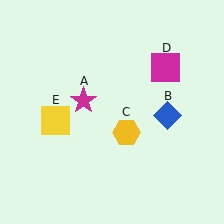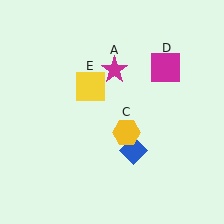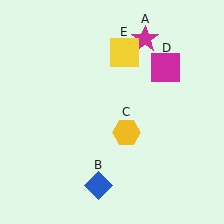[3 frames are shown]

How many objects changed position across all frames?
3 objects changed position: magenta star (object A), blue diamond (object B), yellow square (object E).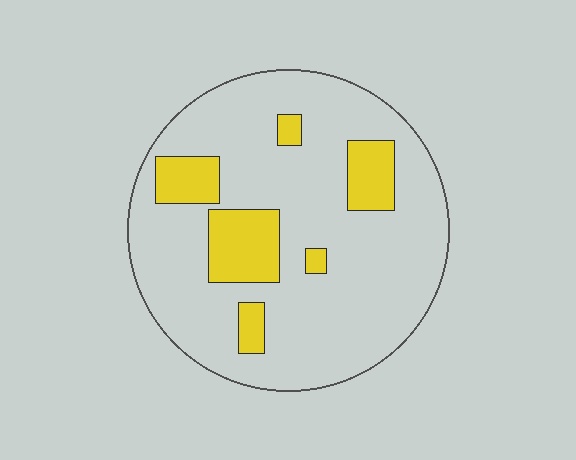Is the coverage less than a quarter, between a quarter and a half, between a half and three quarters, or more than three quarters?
Less than a quarter.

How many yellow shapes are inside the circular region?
6.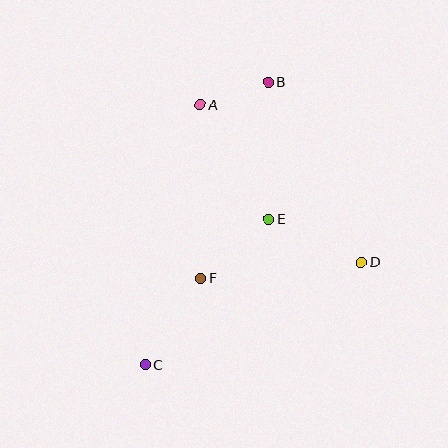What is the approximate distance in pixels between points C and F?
The distance between C and F is approximately 103 pixels.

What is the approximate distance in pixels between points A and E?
The distance between A and E is approximately 133 pixels.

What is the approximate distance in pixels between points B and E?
The distance between B and E is approximately 137 pixels.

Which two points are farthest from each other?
Points B and C are farthest from each other.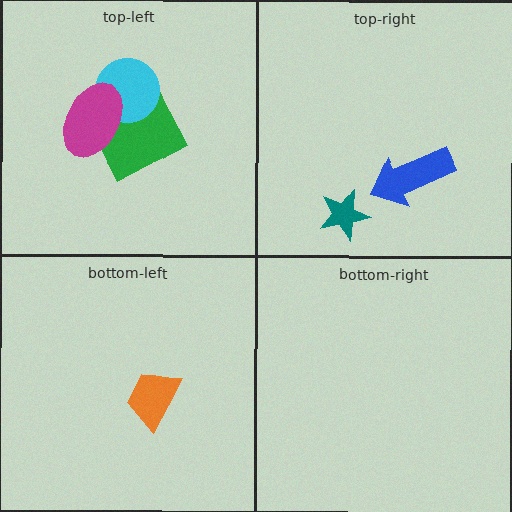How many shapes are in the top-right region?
2.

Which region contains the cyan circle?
The top-left region.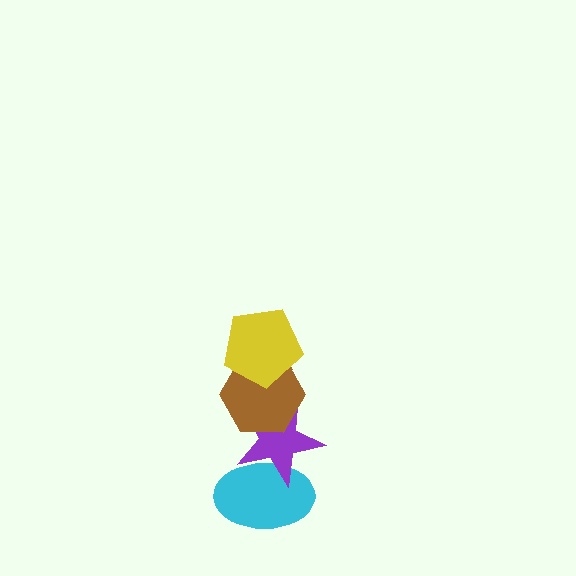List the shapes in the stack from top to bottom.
From top to bottom: the yellow pentagon, the brown hexagon, the purple star, the cyan ellipse.